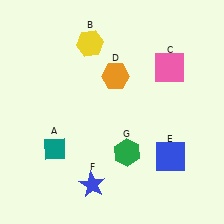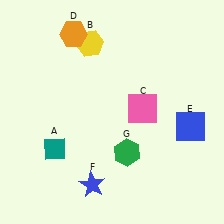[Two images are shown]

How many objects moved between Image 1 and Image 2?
3 objects moved between the two images.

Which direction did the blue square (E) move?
The blue square (E) moved up.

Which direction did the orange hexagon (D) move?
The orange hexagon (D) moved left.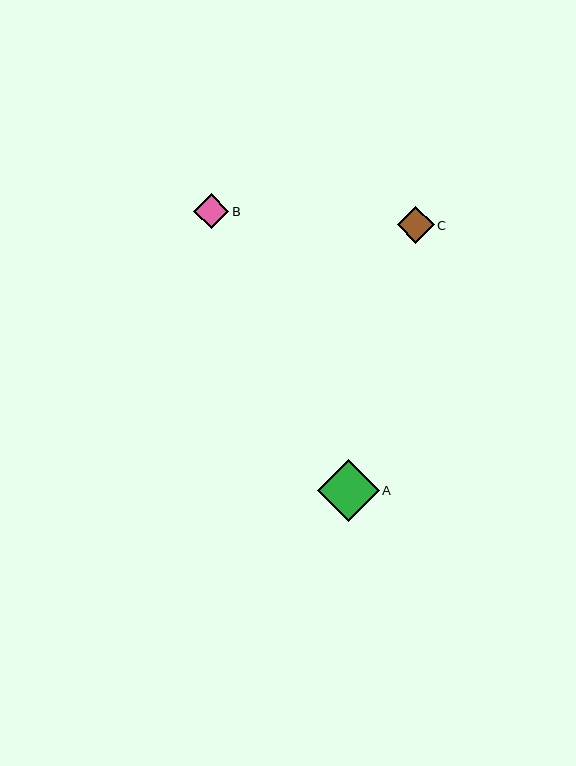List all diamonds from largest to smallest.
From largest to smallest: A, C, B.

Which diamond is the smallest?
Diamond B is the smallest with a size of approximately 35 pixels.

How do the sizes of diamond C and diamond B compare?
Diamond C and diamond B are approximately the same size.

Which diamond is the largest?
Diamond A is the largest with a size of approximately 62 pixels.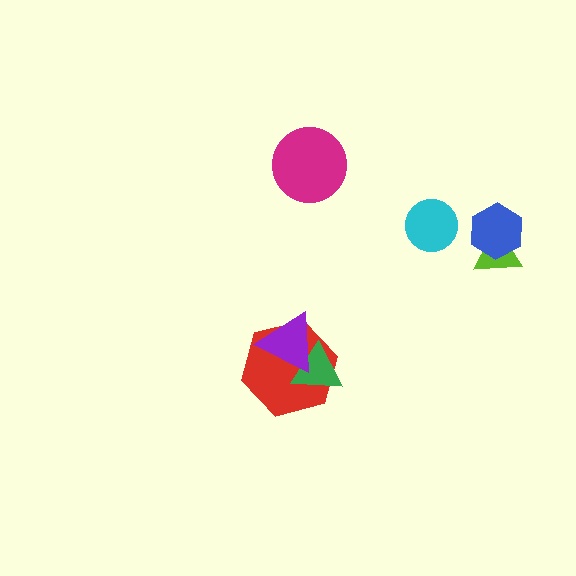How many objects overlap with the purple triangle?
2 objects overlap with the purple triangle.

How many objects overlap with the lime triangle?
1 object overlaps with the lime triangle.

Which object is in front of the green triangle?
The purple triangle is in front of the green triangle.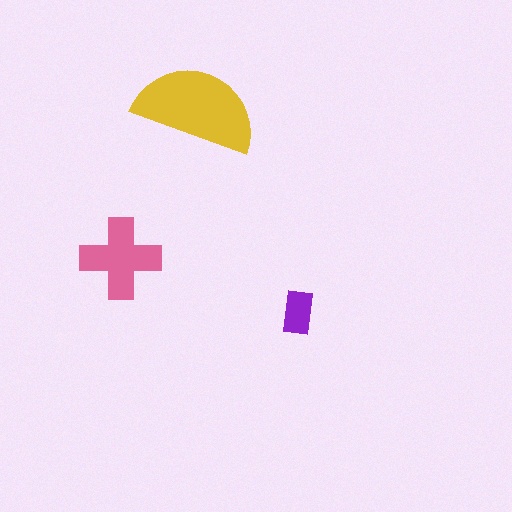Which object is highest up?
The yellow semicircle is topmost.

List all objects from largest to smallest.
The yellow semicircle, the pink cross, the purple rectangle.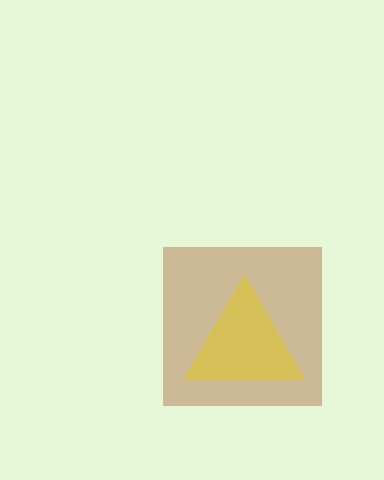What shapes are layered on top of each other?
The layered shapes are: a brown square, a yellow triangle.